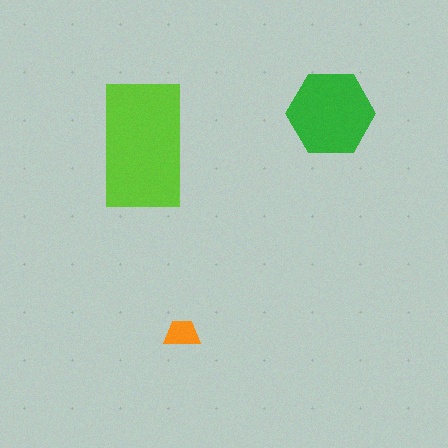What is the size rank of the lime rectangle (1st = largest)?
1st.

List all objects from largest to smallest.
The lime rectangle, the green hexagon, the orange trapezoid.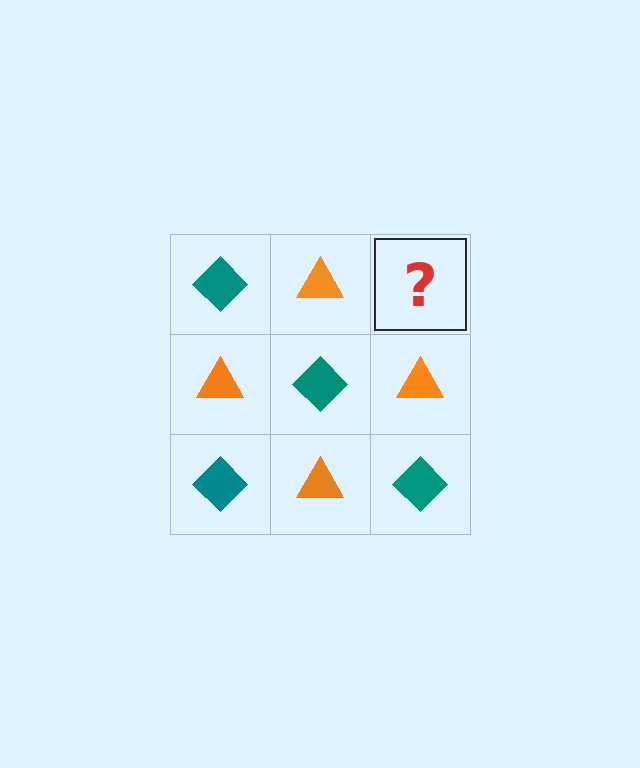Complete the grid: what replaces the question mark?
The question mark should be replaced with a teal diamond.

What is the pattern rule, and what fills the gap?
The rule is that it alternates teal diamond and orange triangle in a checkerboard pattern. The gap should be filled with a teal diamond.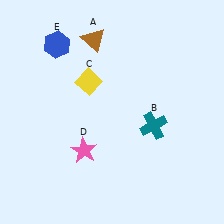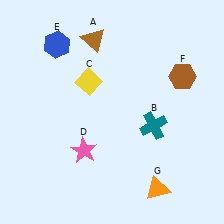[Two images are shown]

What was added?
A brown hexagon (F), an orange triangle (G) were added in Image 2.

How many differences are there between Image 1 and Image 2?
There are 2 differences between the two images.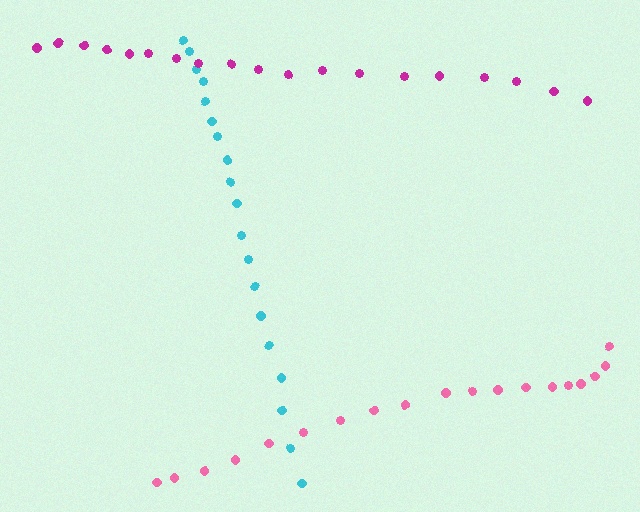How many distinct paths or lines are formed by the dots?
There are 3 distinct paths.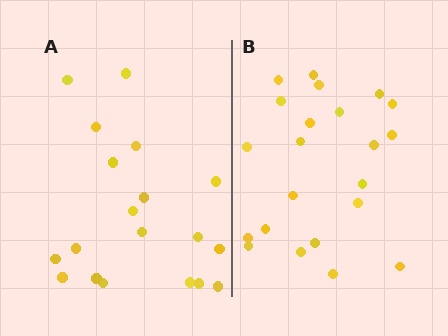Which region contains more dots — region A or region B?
Region B (the right region) has more dots.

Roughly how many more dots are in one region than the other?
Region B has just a few more — roughly 2 or 3 more dots than region A.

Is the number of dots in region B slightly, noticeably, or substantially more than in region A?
Region B has only slightly more — the two regions are fairly close. The ratio is roughly 1.2 to 1.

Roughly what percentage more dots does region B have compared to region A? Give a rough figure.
About 15% more.